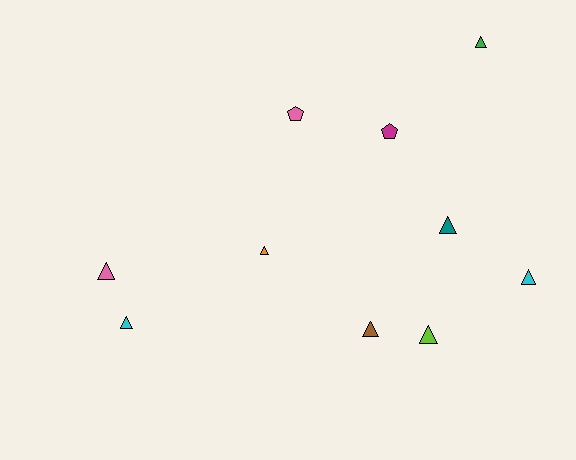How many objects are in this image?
There are 10 objects.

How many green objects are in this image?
There is 1 green object.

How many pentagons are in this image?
There are 2 pentagons.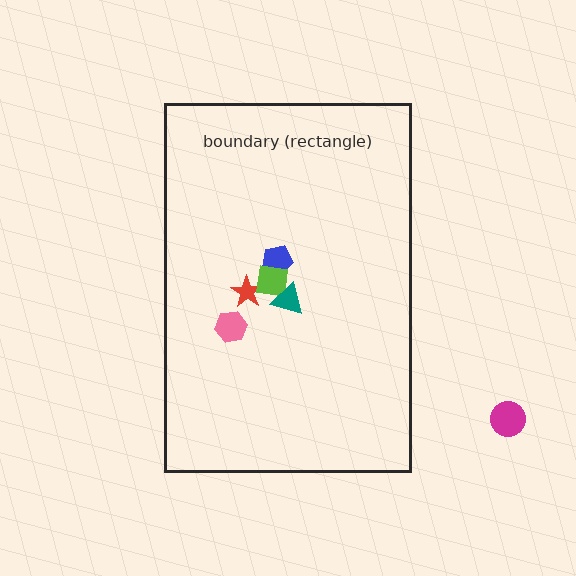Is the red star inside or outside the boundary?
Inside.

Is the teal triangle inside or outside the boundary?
Inside.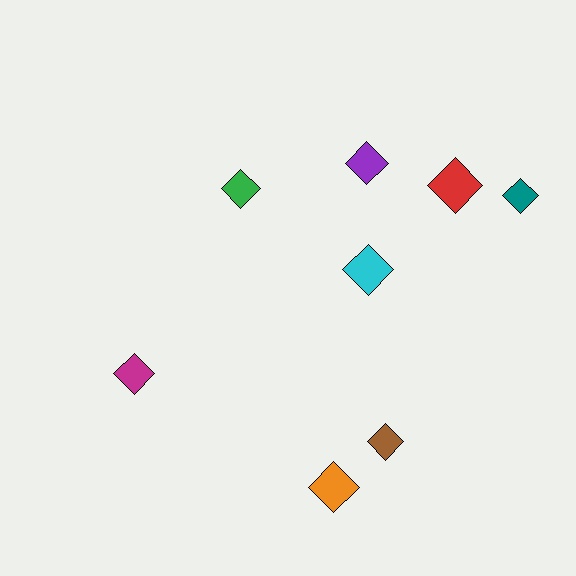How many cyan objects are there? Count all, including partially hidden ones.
There is 1 cyan object.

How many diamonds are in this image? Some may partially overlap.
There are 8 diamonds.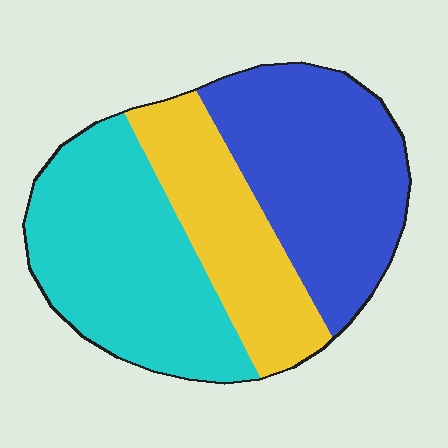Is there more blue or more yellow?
Blue.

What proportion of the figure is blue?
Blue takes up about three eighths (3/8) of the figure.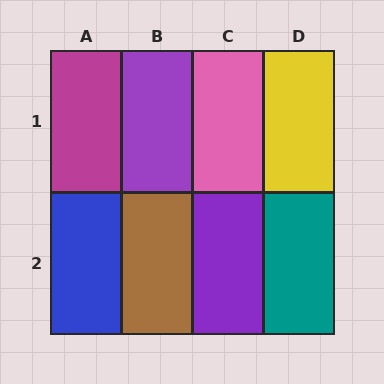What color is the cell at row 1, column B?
Purple.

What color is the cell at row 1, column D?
Yellow.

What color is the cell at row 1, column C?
Pink.